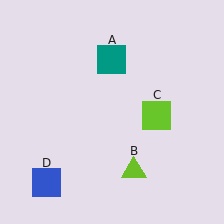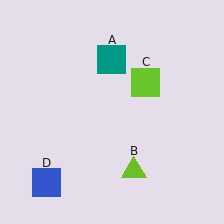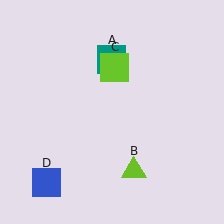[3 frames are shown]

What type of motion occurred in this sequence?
The lime square (object C) rotated counterclockwise around the center of the scene.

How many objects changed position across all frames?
1 object changed position: lime square (object C).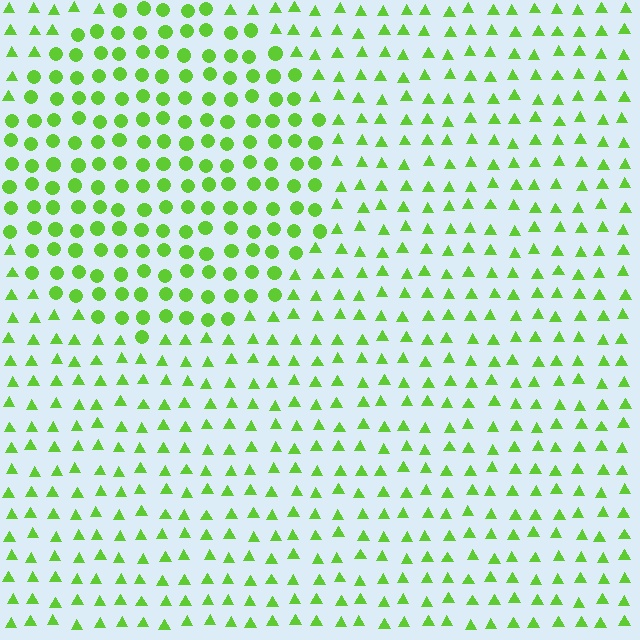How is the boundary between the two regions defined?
The boundary is defined by a change in element shape: circles inside vs. triangles outside. All elements share the same color and spacing.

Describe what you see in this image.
The image is filled with small lime elements arranged in a uniform grid. A circle-shaped region contains circles, while the surrounding area contains triangles. The boundary is defined purely by the change in element shape.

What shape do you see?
I see a circle.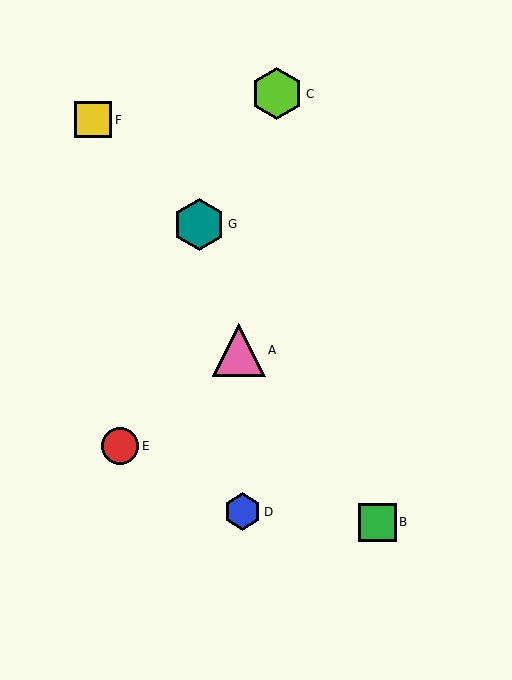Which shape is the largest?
The pink triangle (labeled A) is the largest.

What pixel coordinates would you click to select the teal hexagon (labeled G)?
Click at (199, 224) to select the teal hexagon G.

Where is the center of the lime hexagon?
The center of the lime hexagon is at (277, 94).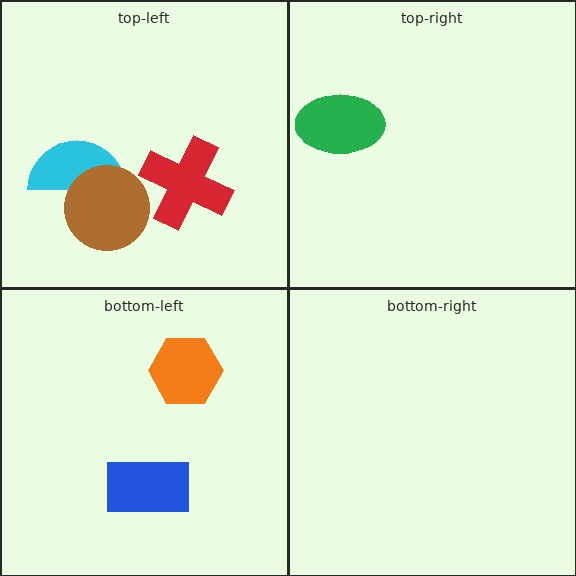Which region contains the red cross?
The top-left region.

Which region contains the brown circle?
The top-left region.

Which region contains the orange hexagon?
The bottom-left region.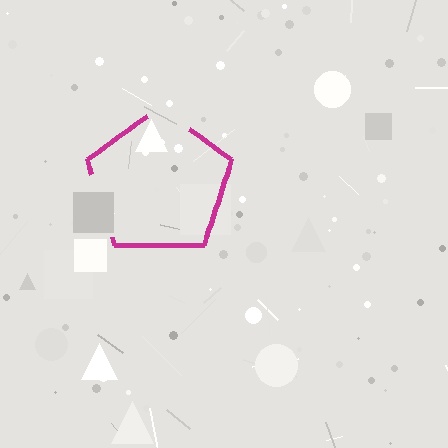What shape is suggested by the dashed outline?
The dashed outline suggests a pentagon.